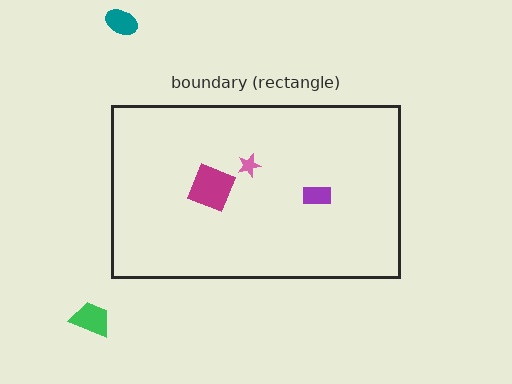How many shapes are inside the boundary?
3 inside, 2 outside.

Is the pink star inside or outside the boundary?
Inside.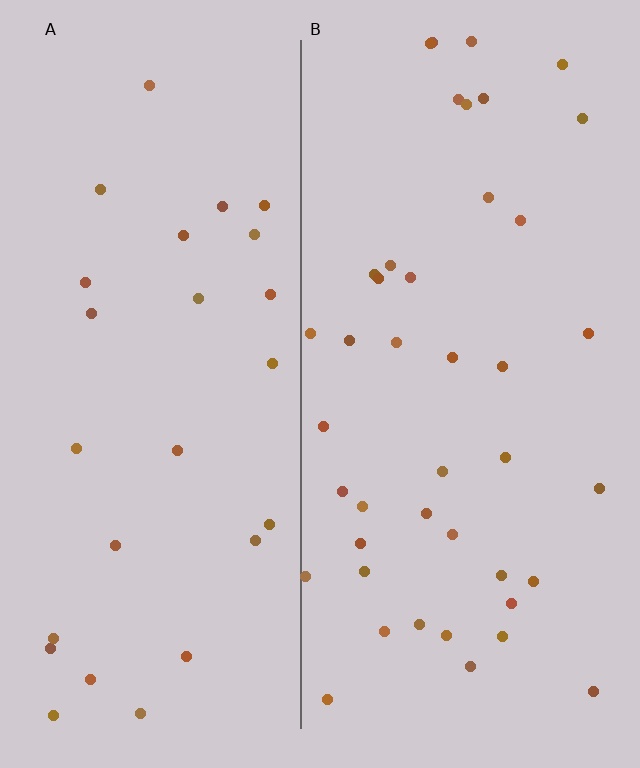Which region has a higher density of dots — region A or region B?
B (the right).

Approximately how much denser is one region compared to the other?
Approximately 1.6× — region B over region A.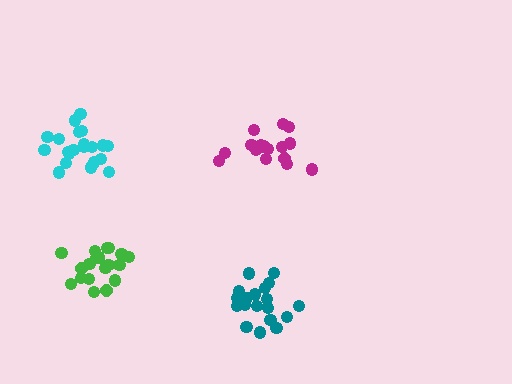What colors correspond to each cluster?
The clusters are colored: cyan, magenta, teal, green.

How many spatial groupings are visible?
There are 4 spatial groupings.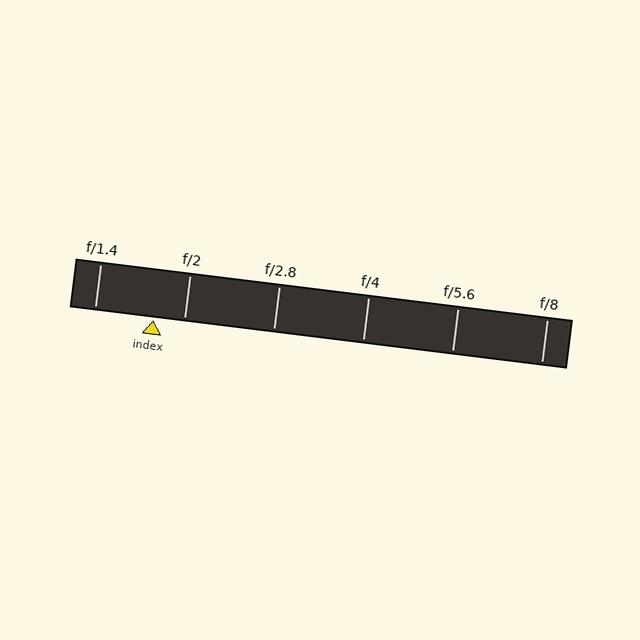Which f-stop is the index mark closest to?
The index mark is closest to f/2.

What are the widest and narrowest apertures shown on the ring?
The widest aperture shown is f/1.4 and the narrowest is f/8.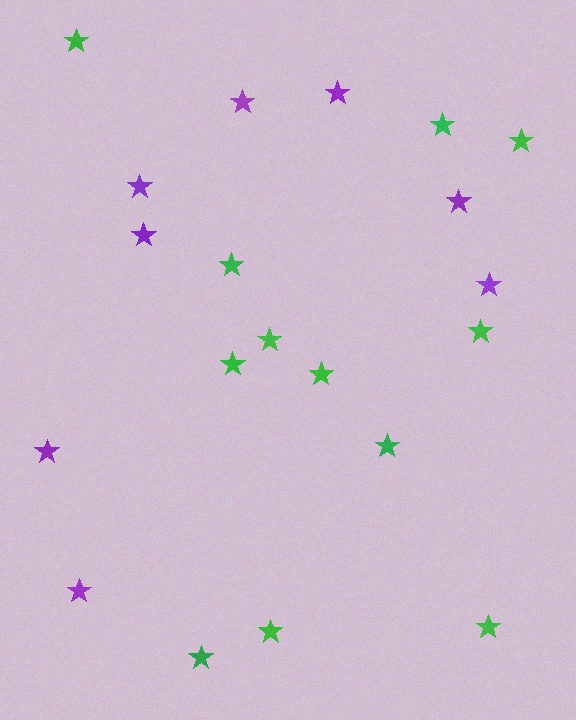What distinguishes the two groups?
There are 2 groups: one group of purple stars (8) and one group of green stars (12).